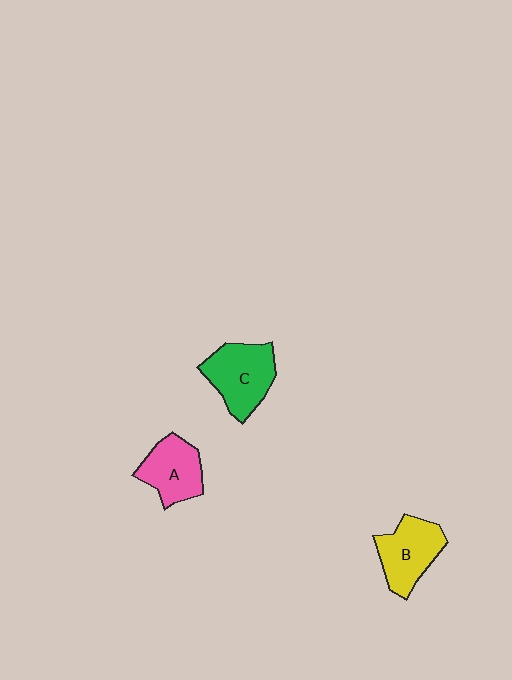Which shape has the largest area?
Shape C (green).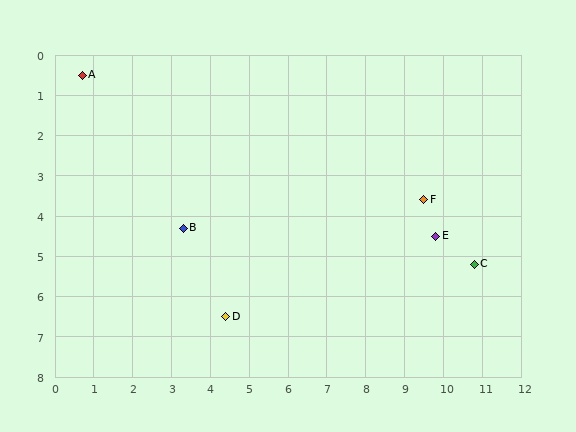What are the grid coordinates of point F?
Point F is at approximately (9.5, 3.6).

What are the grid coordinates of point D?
Point D is at approximately (4.4, 6.5).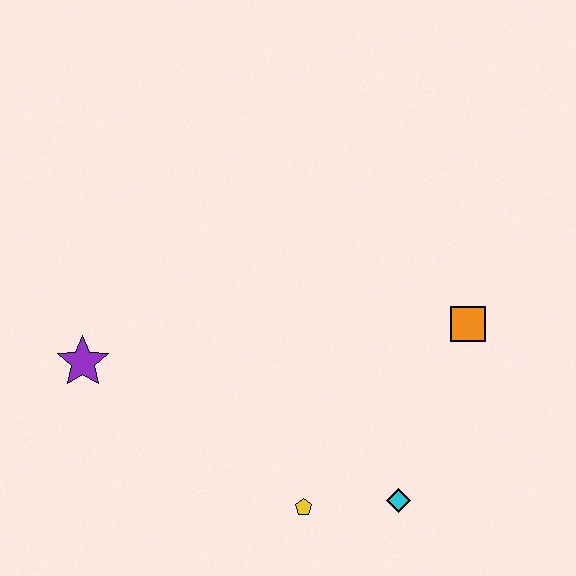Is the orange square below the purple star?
No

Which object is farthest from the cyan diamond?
The purple star is farthest from the cyan diamond.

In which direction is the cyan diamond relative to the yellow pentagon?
The cyan diamond is to the right of the yellow pentagon.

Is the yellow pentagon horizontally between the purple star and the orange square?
Yes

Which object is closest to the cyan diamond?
The yellow pentagon is closest to the cyan diamond.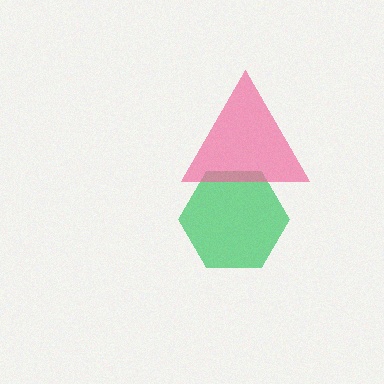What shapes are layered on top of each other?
The layered shapes are: a green hexagon, a pink triangle.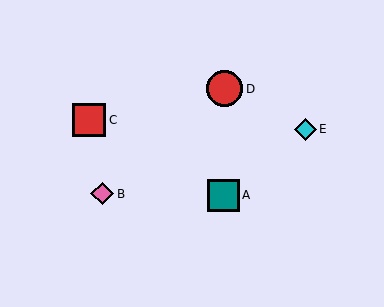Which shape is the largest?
The red circle (labeled D) is the largest.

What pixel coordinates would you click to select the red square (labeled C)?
Click at (89, 120) to select the red square C.